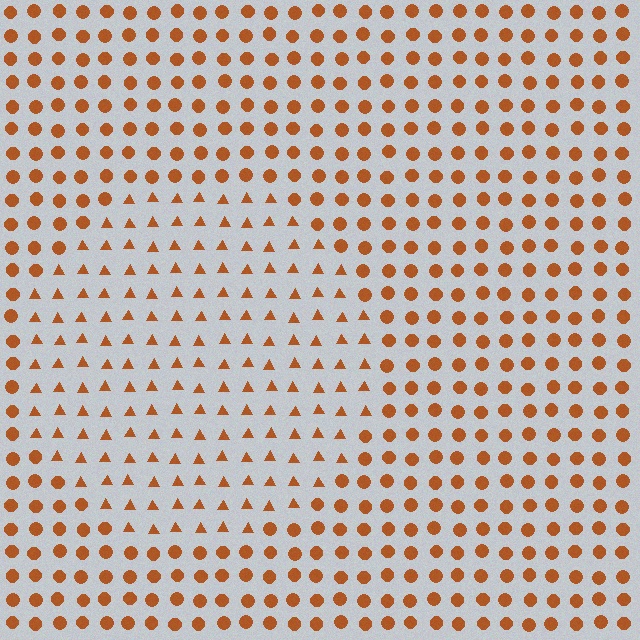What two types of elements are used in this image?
The image uses triangles inside the circle region and circles outside it.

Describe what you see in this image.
The image is filled with small brown elements arranged in a uniform grid. A circle-shaped region contains triangles, while the surrounding area contains circles. The boundary is defined purely by the change in element shape.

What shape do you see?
I see a circle.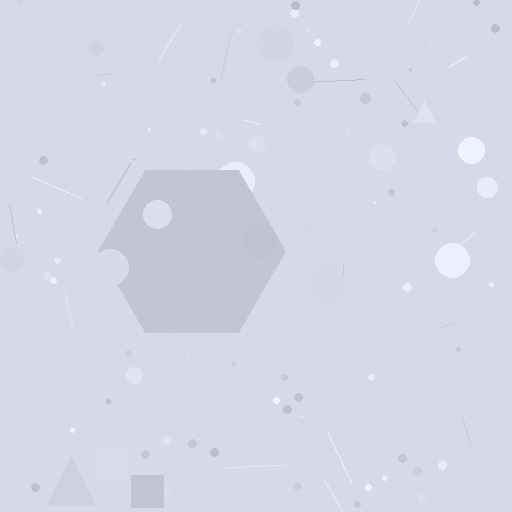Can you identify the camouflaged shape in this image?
The camouflaged shape is a hexagon.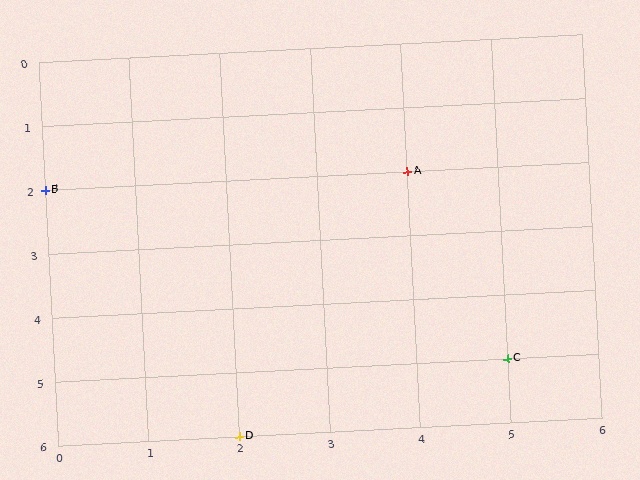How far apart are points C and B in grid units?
Points C and B are 5 columns and 3 rows apart (about 5.8 grid units diagonally).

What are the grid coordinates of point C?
Point C is at grid coordinates (5, 5).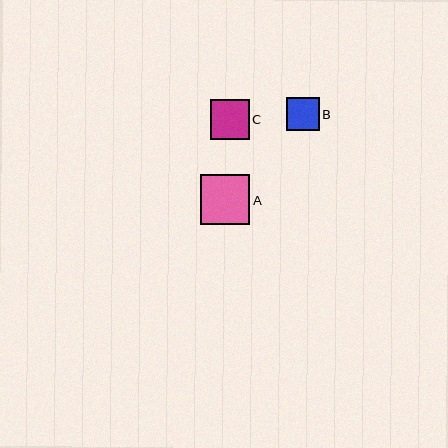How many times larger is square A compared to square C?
Square A is approximately 1.3 times the size of square C.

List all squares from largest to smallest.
From largest to smallest: A, C, B.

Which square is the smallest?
Square B is the smallest with a size of approximately 33 pixels.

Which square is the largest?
Square A is the largest with a size of approximately 50 pixels.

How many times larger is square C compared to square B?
Square C is approximately 1.2 times the size of square B.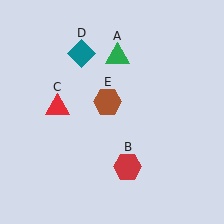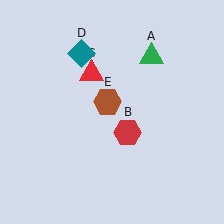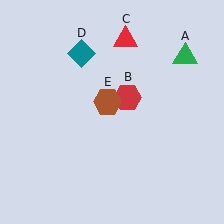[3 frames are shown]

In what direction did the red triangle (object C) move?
The red triangle (object C) moved up and to the right.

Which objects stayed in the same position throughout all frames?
Teal diamond (object D) and brown hexagon (object E) remained stationary.